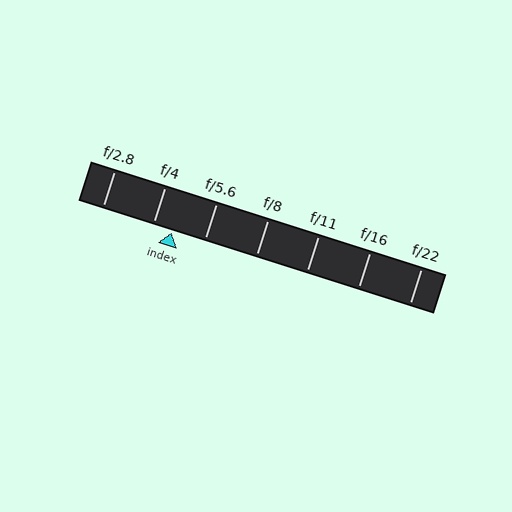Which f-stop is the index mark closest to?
The index mark is closest to f/4.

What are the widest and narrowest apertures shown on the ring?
The widest aperture shown is f/2.8 and the narrowest is f/22.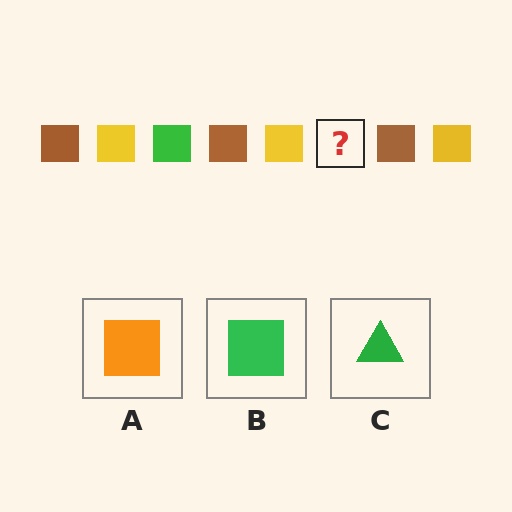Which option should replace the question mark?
Option B.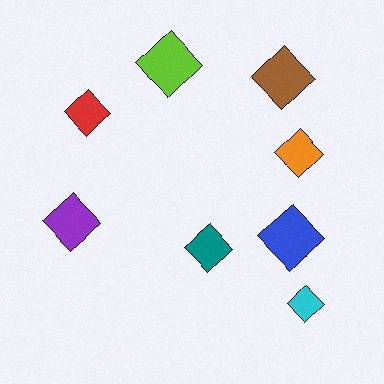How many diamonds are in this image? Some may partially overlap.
There are 8 diamonds.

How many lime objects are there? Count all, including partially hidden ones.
There is 1 lime object.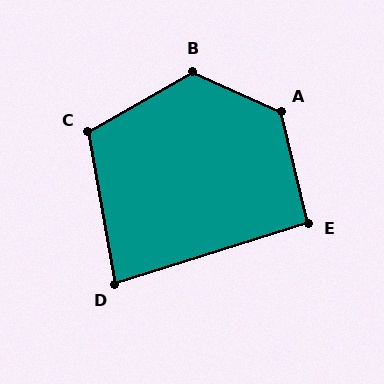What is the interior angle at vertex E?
Approximately 94 degrees (approximately right).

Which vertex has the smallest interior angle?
D, at approximately 83 degrees.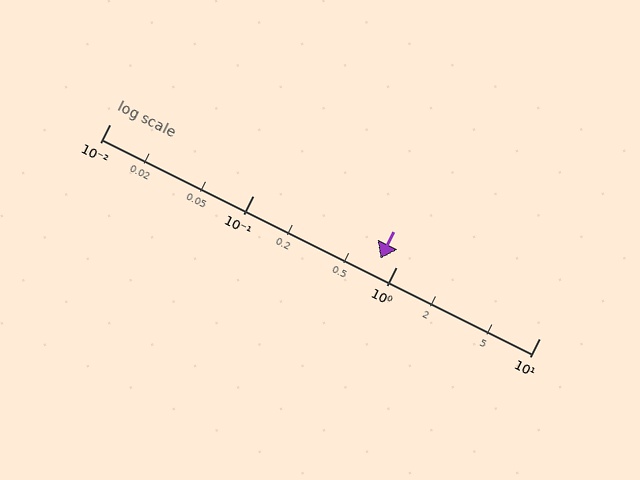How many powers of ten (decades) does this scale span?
The scale spans 3 decades, from 0.01 to 10.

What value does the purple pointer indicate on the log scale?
The pointer indicates approximately 0.78.